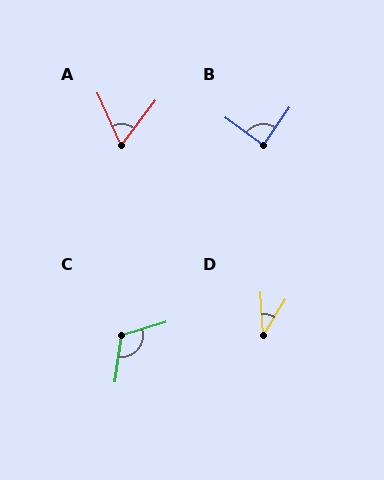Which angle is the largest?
C, at approximately 114 degrees.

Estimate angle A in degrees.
Approximately 62 degrees.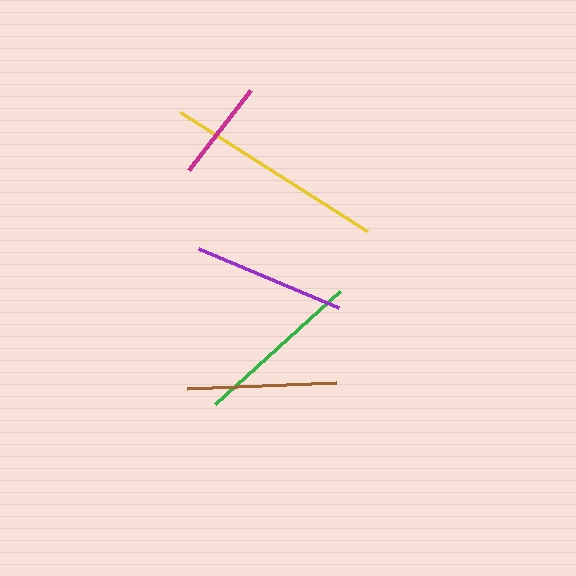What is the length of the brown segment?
The brown segment is approximately 149 pixels long.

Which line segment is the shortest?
The magenta line is the shortest at approximately 101 pixels.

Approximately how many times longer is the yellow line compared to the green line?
The yellow line is approximately 1.3 times the length of the green line.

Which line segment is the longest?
The yellow line is the longest at approximately 222 pixels.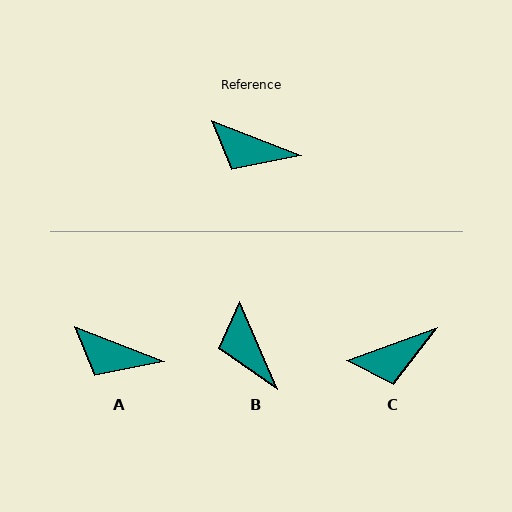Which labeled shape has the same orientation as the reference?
A.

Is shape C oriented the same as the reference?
No, it is off by about 41 degrees.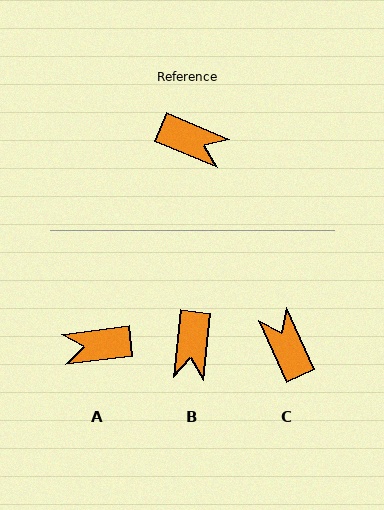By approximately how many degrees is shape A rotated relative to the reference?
Approximately 150 degrees clockwise.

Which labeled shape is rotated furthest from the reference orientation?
A, about 150 degrees away.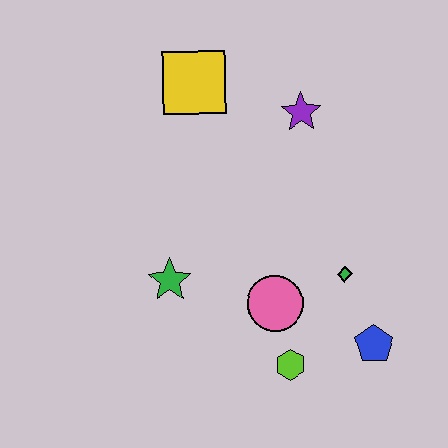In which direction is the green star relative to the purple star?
The green star is below the purple star.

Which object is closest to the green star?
The pink circle is closest to the green star.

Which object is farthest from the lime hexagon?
The yellow square is farthest from the lime hexagon.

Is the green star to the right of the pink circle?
No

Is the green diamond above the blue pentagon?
Yes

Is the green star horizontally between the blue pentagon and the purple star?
No